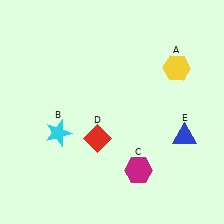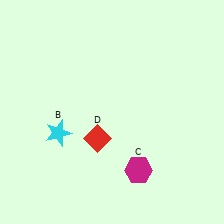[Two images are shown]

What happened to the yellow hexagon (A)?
The yellow hexagon (A) was removed in Image 2. It was in the top-right area of Image 1.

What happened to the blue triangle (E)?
The blue triangle (E) was removed in Image 2. It was in the bottom-right area of Image 1.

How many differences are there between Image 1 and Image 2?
There are 2 differences between the two images.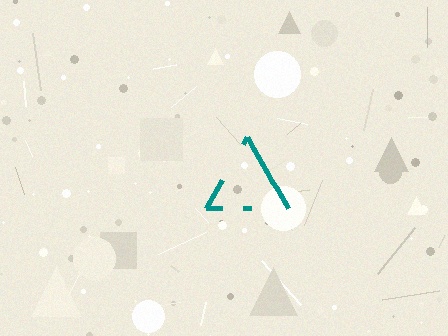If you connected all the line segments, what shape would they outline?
They would outline a triangle.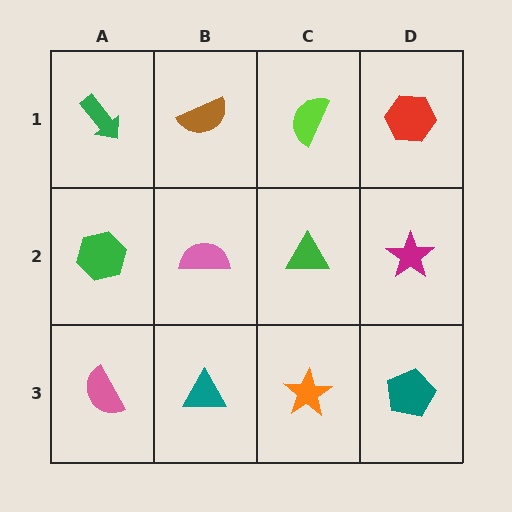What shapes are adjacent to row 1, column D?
A magenta star (row 2, column D), a lime semicircle (row 1, column C).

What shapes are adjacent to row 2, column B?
A brown semicircle (row 1, column B), a teal triangle (row 3, column B), a green hexagon (row 2, column A), a green triangle (row 2, column C).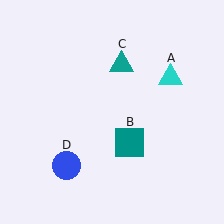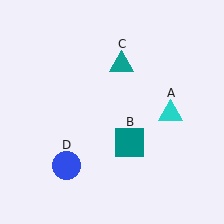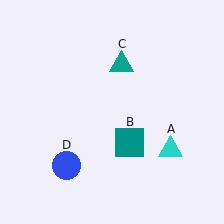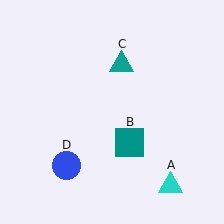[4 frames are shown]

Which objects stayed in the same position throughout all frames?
Teal square (object B) and teal triangle (object C) and blue circle (object D) remained stationary.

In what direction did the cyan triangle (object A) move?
The cyan triangle (object A) moved down.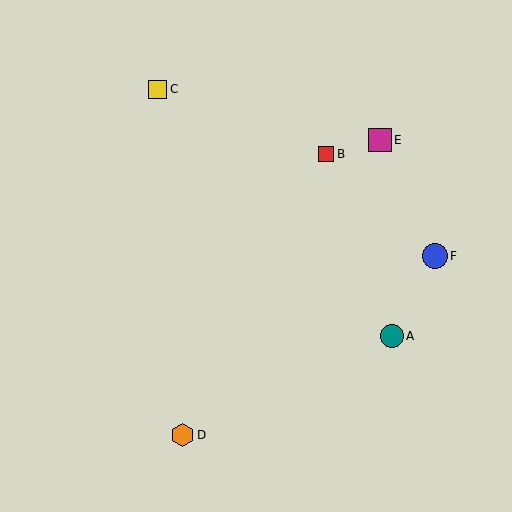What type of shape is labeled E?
Shape E is a magenta square.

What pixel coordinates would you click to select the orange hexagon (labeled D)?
Click at (182, 435) to select the orange hexagon D.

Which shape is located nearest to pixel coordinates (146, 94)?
The yellow square (labeled C) at (158, 89) is nearest to that location.